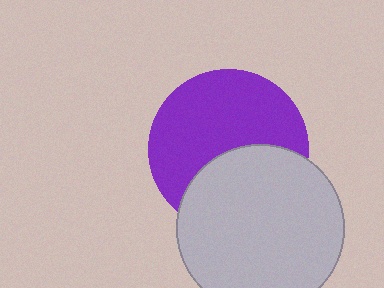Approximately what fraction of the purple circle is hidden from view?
Roughly 39% of the purple circle is hidden behind the light gray circle.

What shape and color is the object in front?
The object in front is a light gray circle.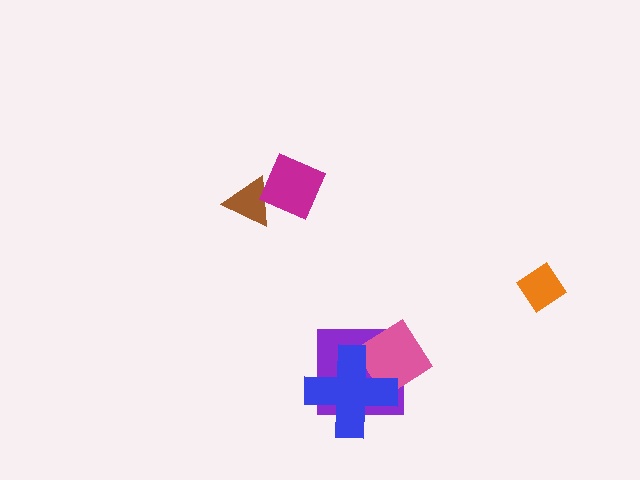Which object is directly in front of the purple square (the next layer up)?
The pink diamond is directly in front of the purple square.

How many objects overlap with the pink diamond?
2 objects overlap with the pink diamond.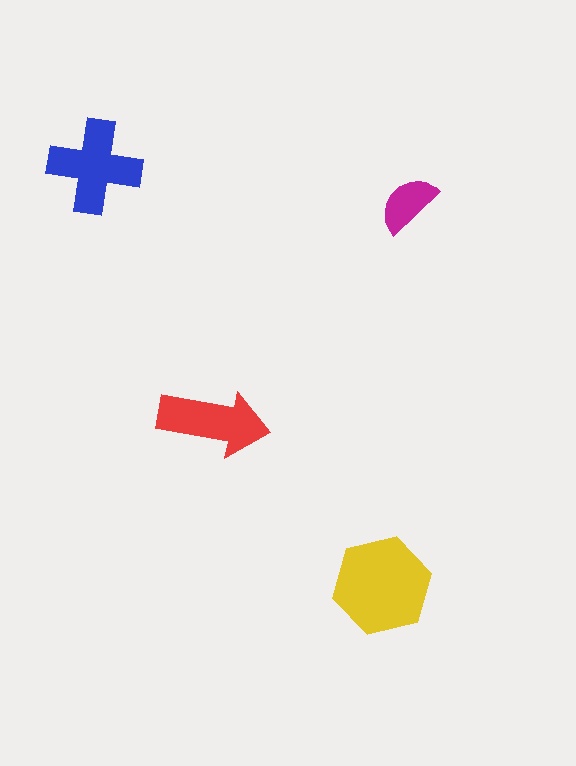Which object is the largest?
The yellow hexagon.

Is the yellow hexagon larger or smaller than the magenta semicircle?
Larger.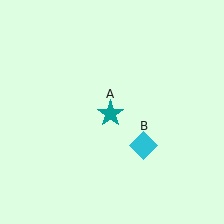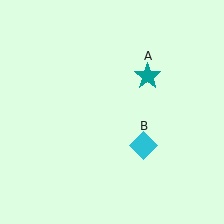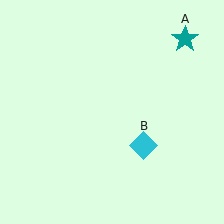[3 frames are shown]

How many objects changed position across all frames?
1 object changed position: teal star (object A).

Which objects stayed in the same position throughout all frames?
Cyan diamond (object B) remained stationary.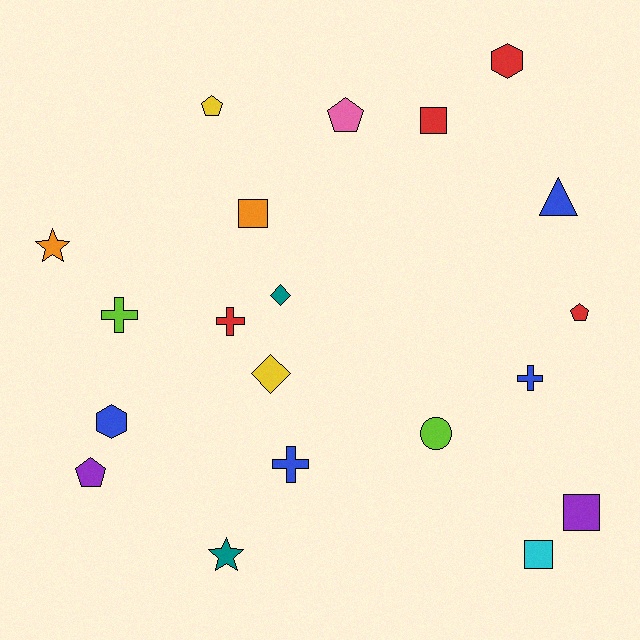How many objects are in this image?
There are 20 objects.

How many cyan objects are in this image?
There is 1 cyan object.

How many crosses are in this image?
There are 4 crosses.